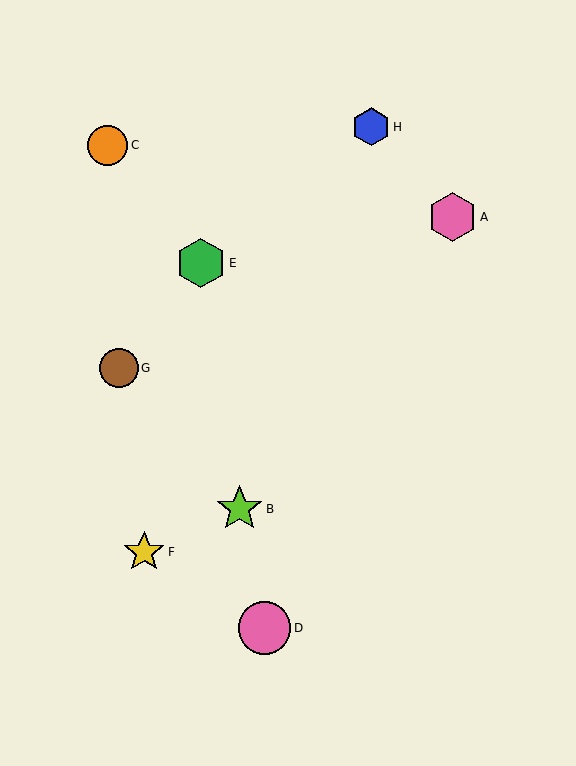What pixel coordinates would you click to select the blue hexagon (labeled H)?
Click at (371, 127) to select the blue hexagon H.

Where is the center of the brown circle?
The center of the brown circle is at (119, 368).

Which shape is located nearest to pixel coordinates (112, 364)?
The brown circle (labeled G) at (119, 368) is nearest to that location.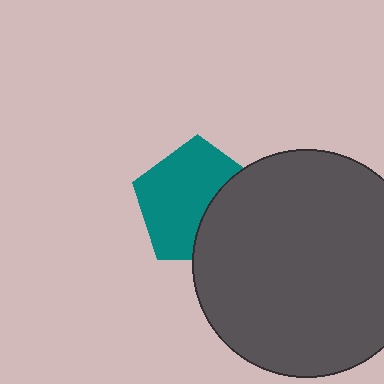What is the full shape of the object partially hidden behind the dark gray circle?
The partially hidden object is a teal pentagon.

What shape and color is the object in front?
The object in front is a dark gray circle.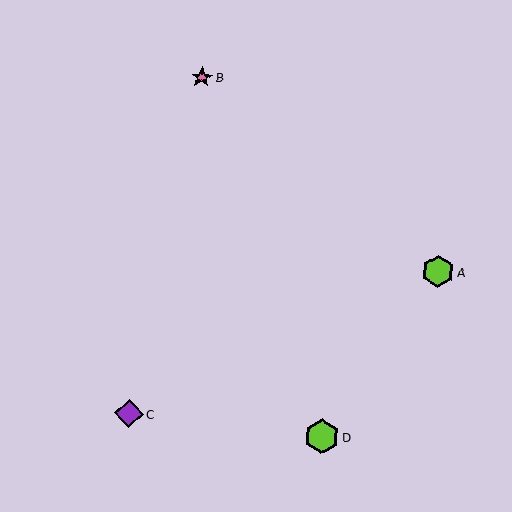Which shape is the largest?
The lime hexagon (labeled D) is the largest.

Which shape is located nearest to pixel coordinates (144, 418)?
The purple diamond (labeled C) at (129, 414) is nearest to that location.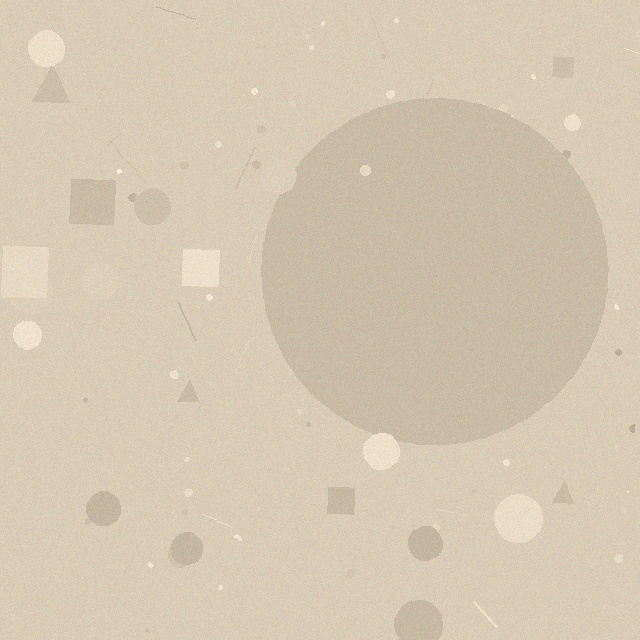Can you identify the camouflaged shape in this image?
The camouflaged shape is a circle.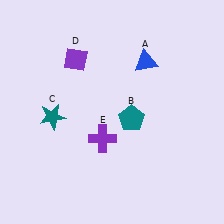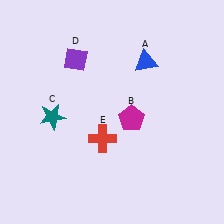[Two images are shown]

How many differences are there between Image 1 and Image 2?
There are 2 differences between the two images.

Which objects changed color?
B changed from teal to magenta. E changed from purple to red.